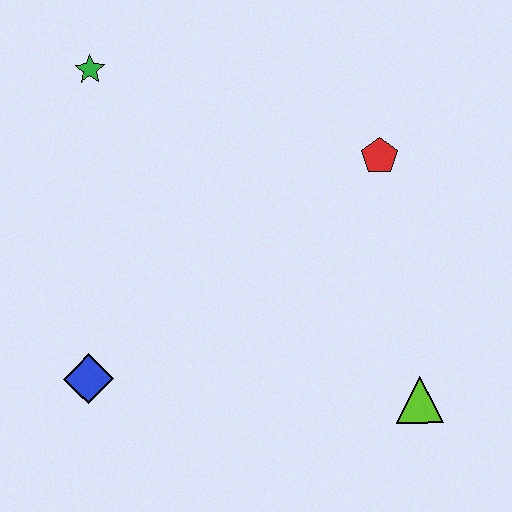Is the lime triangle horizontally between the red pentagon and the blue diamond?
No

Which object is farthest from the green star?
The lime triangle is farthest from the green star.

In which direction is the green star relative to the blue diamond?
The green star is above the blue diamond.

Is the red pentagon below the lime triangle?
No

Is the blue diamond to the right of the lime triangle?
No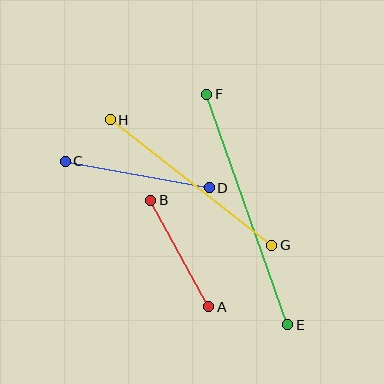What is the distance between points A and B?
The distance is approximately 121 pixels.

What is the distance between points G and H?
The distance is approximately 205 pixels.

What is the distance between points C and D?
The distance is approximately 146 pixels.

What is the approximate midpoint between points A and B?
The midpoint is at approximately (180, 253) pixels.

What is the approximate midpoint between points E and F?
The midpoint is at approximately (247, 209) pixels.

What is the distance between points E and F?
The distance is approximately 244 pixels.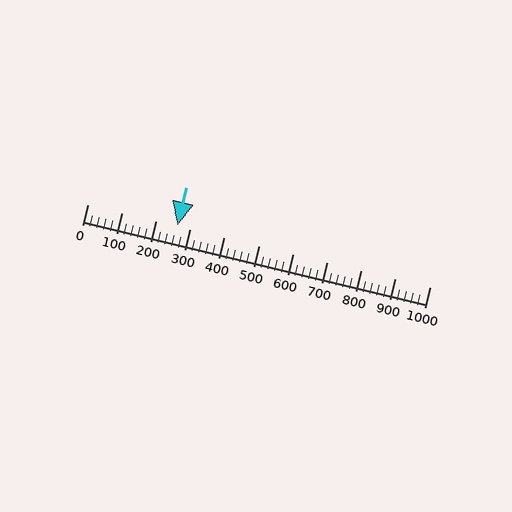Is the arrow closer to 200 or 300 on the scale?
The arrow is closer to 300.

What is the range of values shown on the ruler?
The ruler shows values from 0 to 1000.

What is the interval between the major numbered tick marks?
The major tick marks are spaced 100 units apart.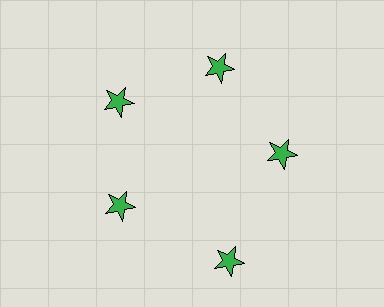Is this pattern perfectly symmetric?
No. The 5 green stars are arranged in a ring, but one element near the 5 o'clock position is pushed outward from the center, breaking the 5-fold rotational symmetry.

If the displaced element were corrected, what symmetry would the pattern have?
It would have 5-fold rotational symmetry — the pattern would map onto itself every 72 degrees.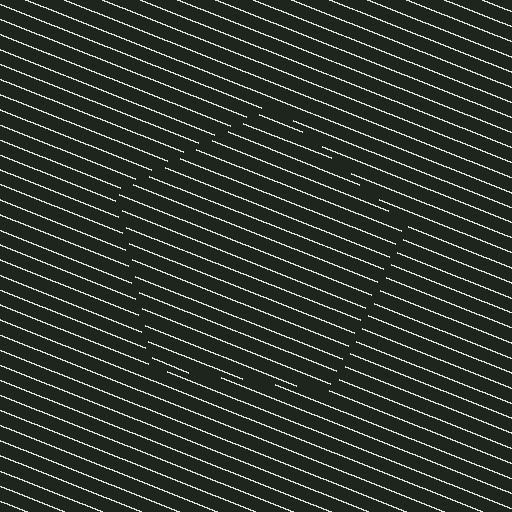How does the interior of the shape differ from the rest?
The interior of the shape contains the same grating, shifted by half a period — the contour is defined by the phase discontinuity where line-ends from the inner and outer gratings abut.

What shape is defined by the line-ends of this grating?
An illusory pentagon. The interior of the shape contains the same grating, shifted by half a period — the contour is defined by the phase discontinuity where line-ends from the inner and outer gratings abut.